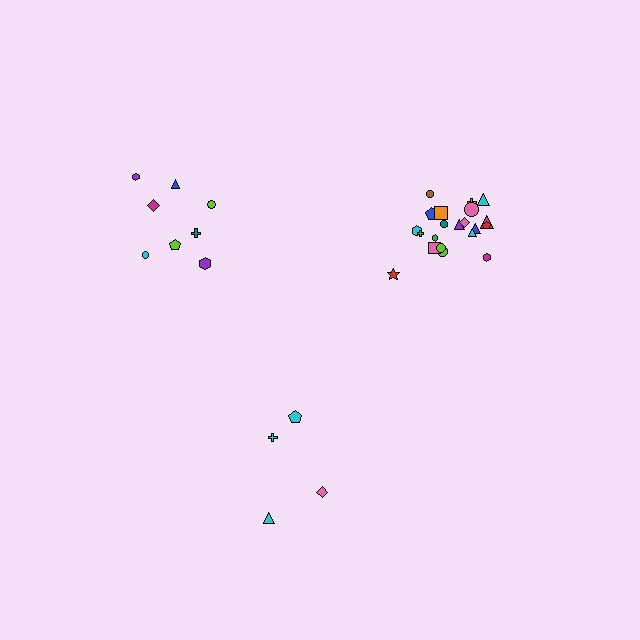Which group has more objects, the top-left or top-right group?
The top-right group.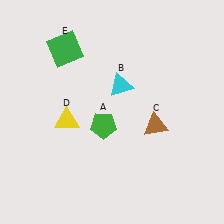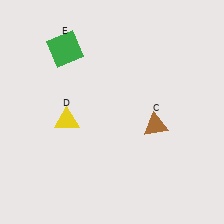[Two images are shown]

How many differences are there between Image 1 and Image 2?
There are 2 differences between the two images.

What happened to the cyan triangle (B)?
The cyan triangle (B) was removed in Image 2. It was in the top-right area of Image 1.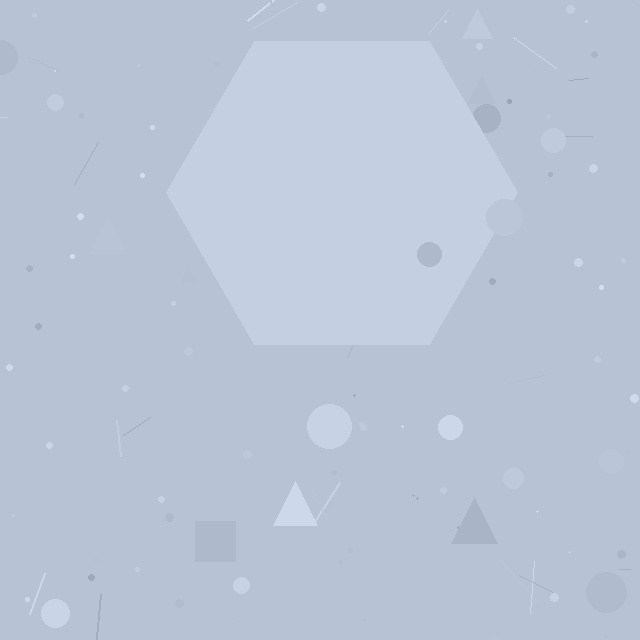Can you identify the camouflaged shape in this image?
The camouflaged shape is a hexagon.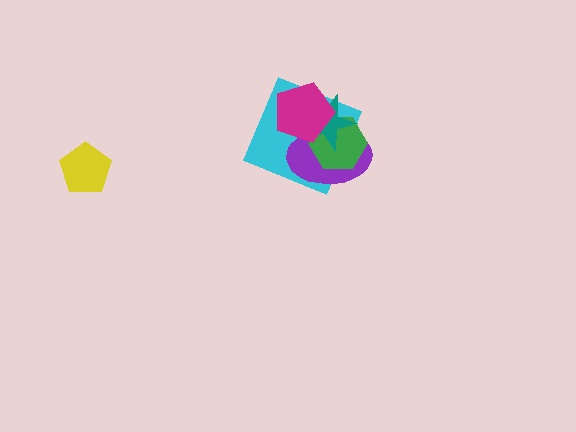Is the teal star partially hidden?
Yes, it is partially covered by another shape.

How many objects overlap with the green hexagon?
4 objects overlap with the green hexagon.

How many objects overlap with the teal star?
4 objects overlap with the teal star.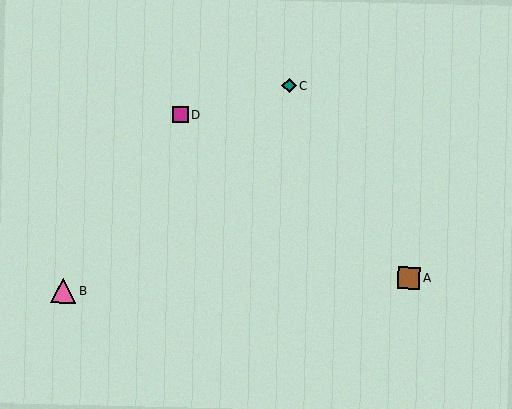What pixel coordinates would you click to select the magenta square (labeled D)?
Click at (180, 115) to select the magenta square D.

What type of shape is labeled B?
Shape B is a pink triangle.